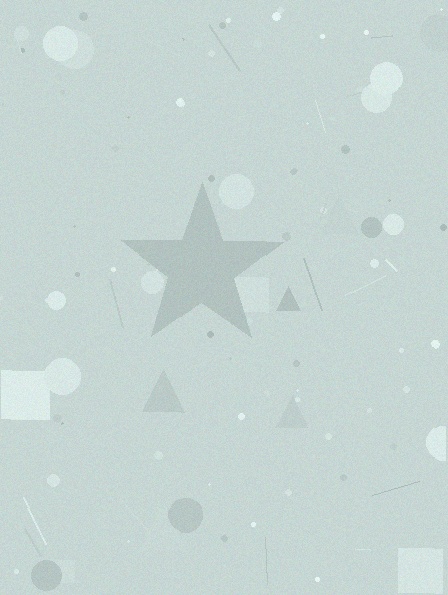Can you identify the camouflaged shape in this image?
The camouflaged shape is a star.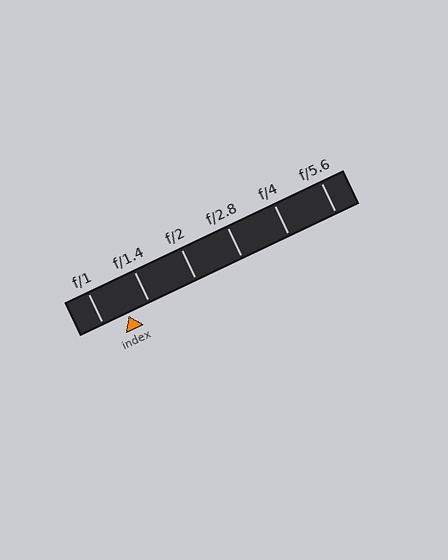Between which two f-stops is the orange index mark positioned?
The index mark is between f/1 and f/1.4.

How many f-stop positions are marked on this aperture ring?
There are 6 f-stop positions marked.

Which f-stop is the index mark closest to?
The index mark is closest to f/1.4.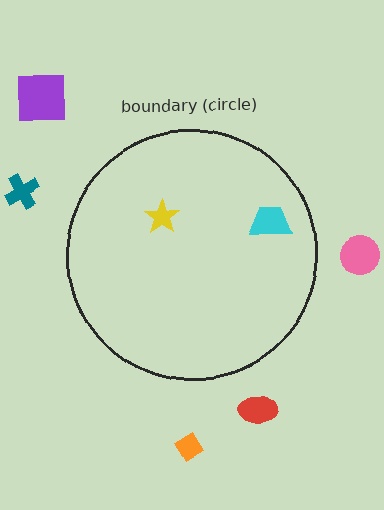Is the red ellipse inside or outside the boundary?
Outside.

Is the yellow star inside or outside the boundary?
Inside.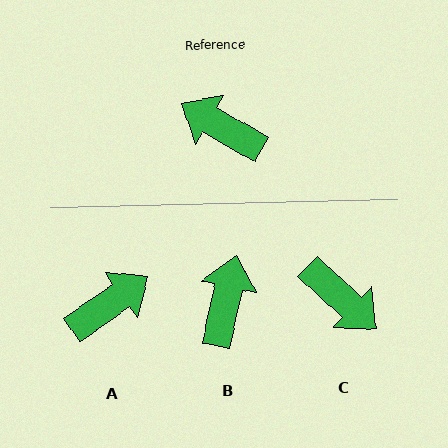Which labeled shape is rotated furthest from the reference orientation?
C, about 167 degrees away.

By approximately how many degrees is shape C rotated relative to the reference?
Approximately 167 degrees counter-clockwise.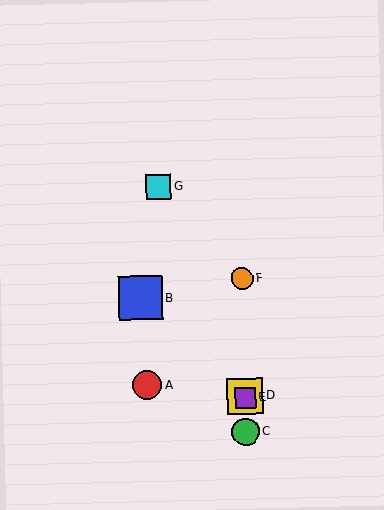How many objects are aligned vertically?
4 objects (C, D, E, F) are aligned vertically.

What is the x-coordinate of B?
Object B is at x≈140.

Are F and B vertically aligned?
No, F is at x≈242 and B is at x≈140.